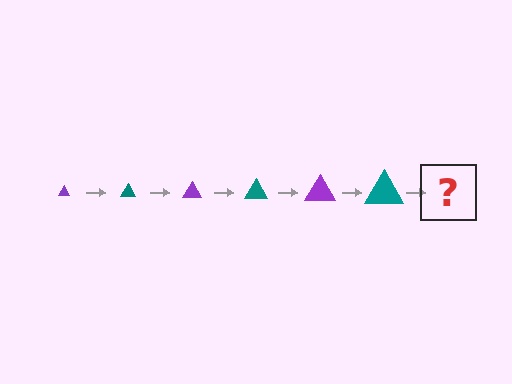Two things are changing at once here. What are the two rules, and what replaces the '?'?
The two rules are that the triangle grows larger each step and the color cycles through purple and teal. The '?' should be a purple triangle, larger than the previous one.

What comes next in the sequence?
The next element should be a purple triangle, larger than the previous one.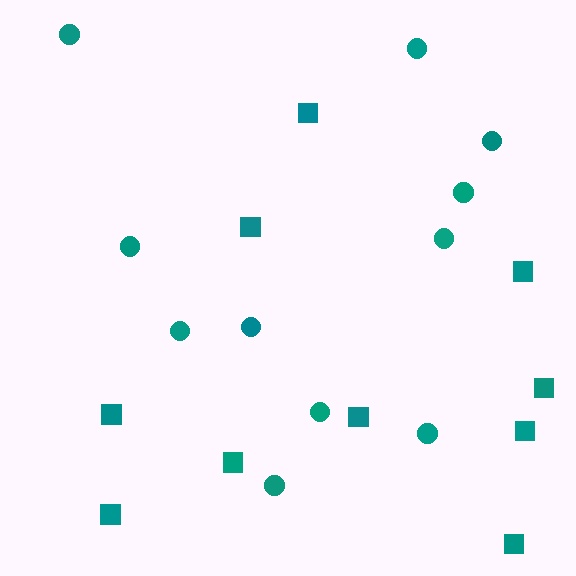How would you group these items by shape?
There are 2 groups: one group of circles (11) and one group of squares (10).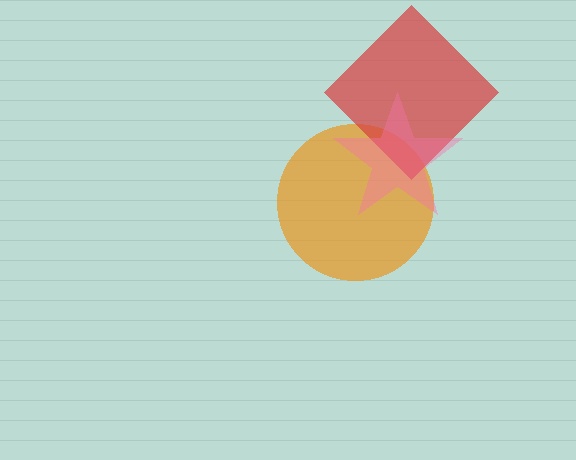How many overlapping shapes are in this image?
There are 3 overlapping shapes in the image.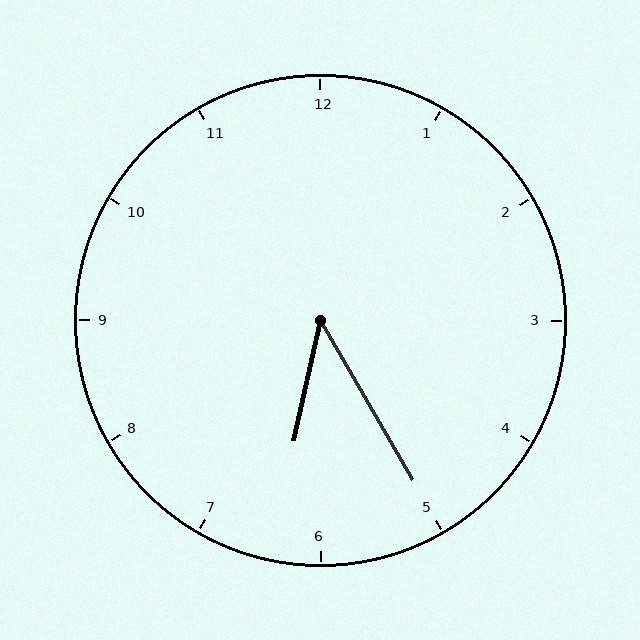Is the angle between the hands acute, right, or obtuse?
It is acute.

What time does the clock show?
6:25.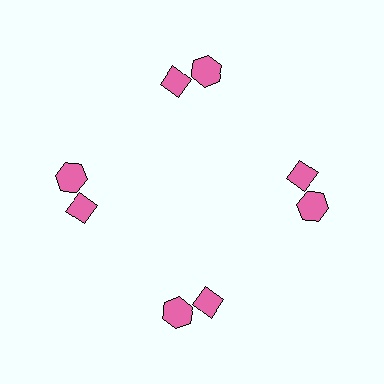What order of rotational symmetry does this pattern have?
This pattern has 4-fold rotational symmetry.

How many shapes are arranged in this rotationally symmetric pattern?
There are 8 shapes, arranged in 4 groups of 2.